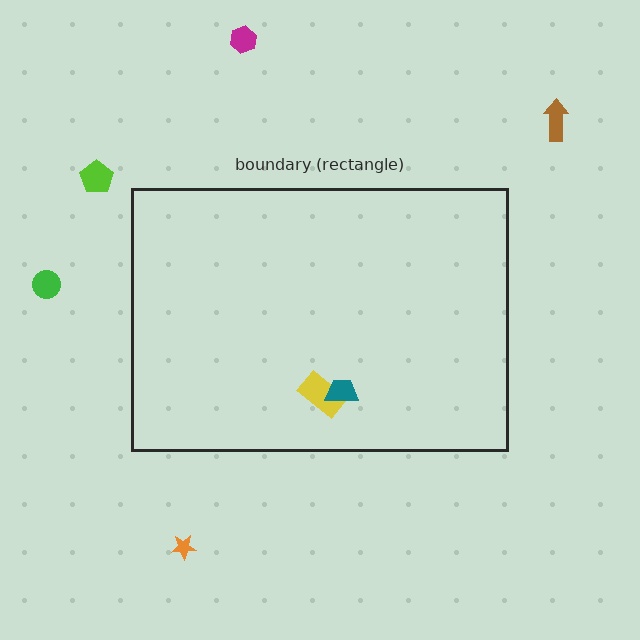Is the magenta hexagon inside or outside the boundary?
Outside.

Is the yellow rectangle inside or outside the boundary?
Inside.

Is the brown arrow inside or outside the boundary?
Outside.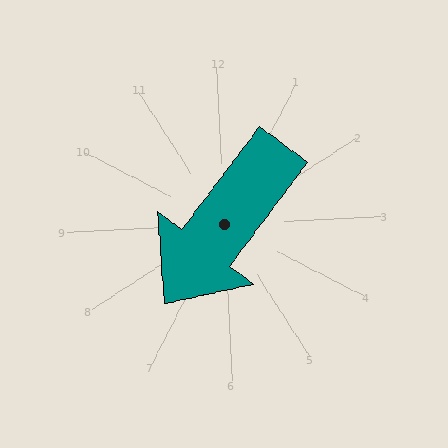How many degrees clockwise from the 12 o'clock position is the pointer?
Approximately 220 degrees.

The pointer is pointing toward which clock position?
Roughly 7 o'clock.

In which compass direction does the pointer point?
Southwest.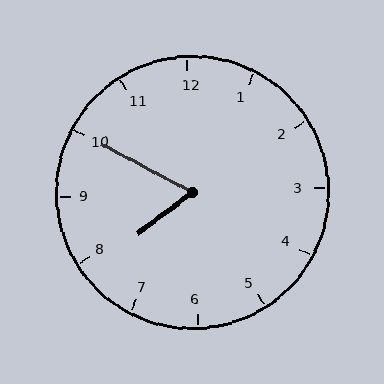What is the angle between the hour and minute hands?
Approximately 65 degrees.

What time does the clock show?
7:50.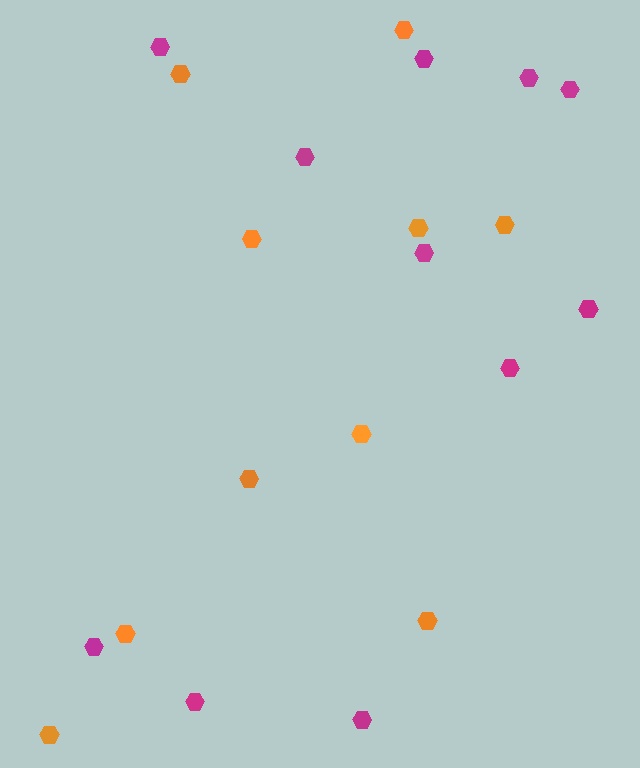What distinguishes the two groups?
There are 2 groups: one group of orange hexagons (10) and one group of magenta hexagons (11).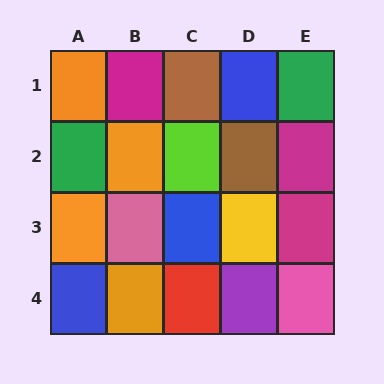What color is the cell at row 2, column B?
Orange.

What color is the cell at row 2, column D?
Brown.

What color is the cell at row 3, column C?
Blue.